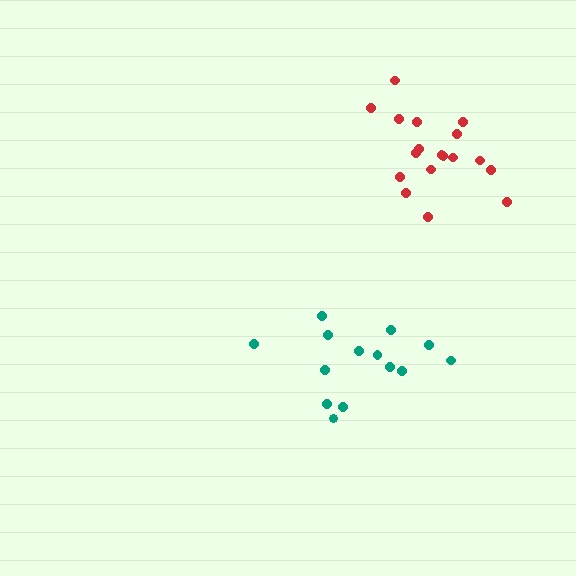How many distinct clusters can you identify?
There are 2 distinct clusters.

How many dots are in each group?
Group 1: 19 dots, Group 2: 14 dots (33 total).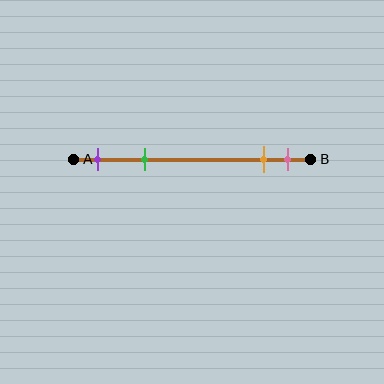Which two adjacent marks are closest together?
The orange and pink marks are the closest adjacent pair.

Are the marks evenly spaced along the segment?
No, the marks are not evenly spaced.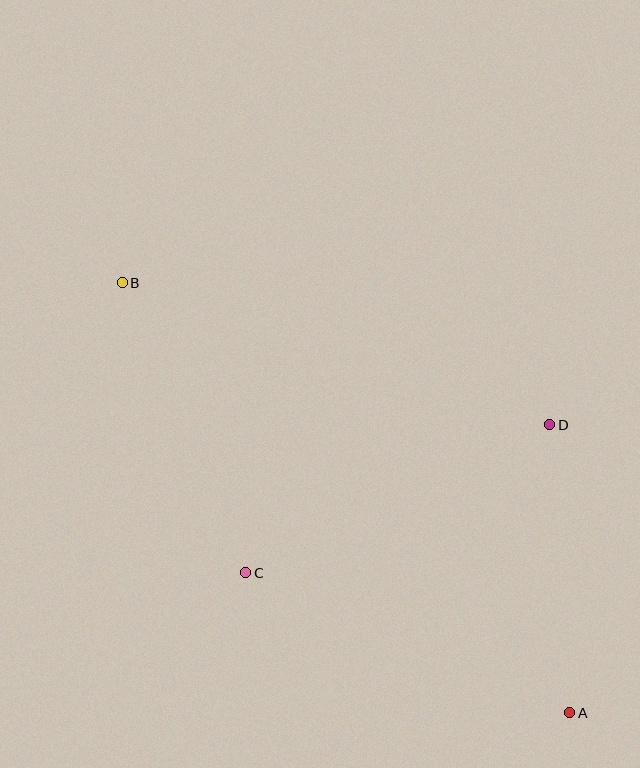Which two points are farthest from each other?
Points A and B are farthest from each other.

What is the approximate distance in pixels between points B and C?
The distance between B and C is approximately 315 pixels.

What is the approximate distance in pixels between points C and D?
The distance between C and D is approximately 339 pixels.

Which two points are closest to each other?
Points A and D are closest to each other.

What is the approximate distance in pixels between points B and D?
The distance between B and D is approximately 450 pixels.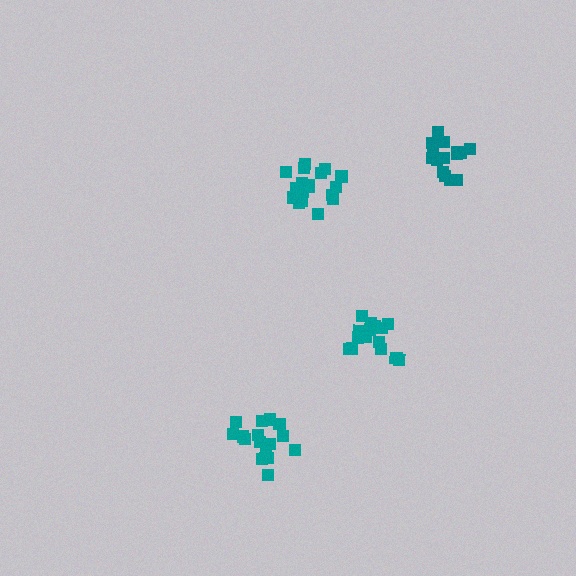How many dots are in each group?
Group 1: 15 dots, Group 2: 15 dots, Group 3: 17 dots, Group 4: 19 dots (66 total).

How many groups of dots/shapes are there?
There are 4 groups.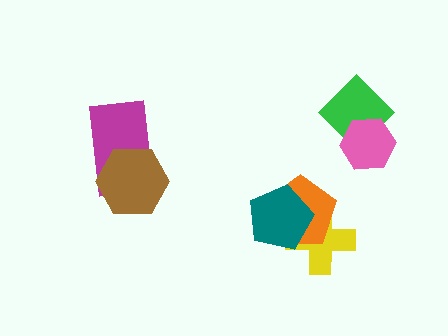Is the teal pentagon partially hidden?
No, no other shape covers it.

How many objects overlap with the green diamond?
1 object overlaps with the green diamond.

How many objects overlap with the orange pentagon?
2 objects overlap with the orange pentagon.